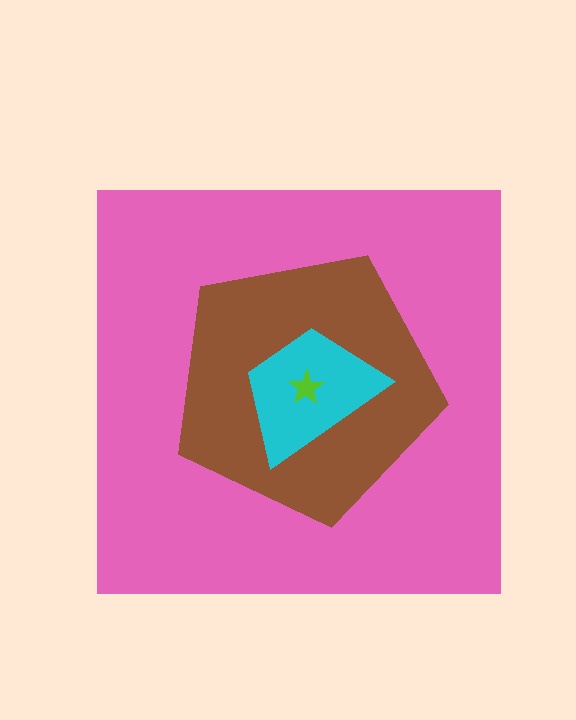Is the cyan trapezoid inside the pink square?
Yes.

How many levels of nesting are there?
4.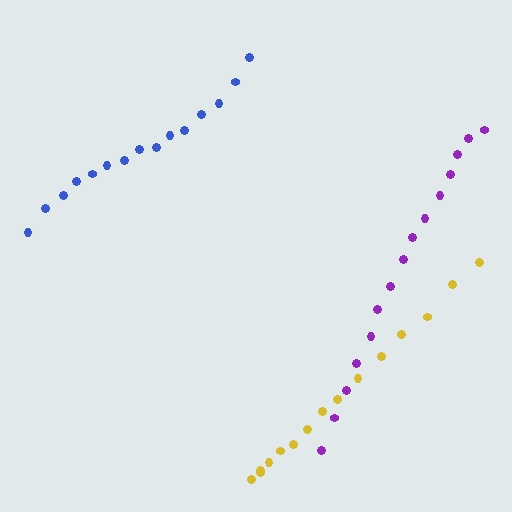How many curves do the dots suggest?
There are 3 distinct paths.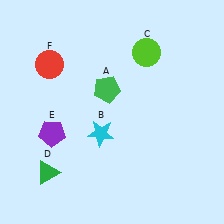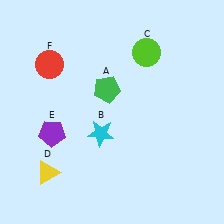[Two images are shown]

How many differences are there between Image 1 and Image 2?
There is 1 difference between the two images.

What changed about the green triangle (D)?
In Image 1, D is green. In Image 2, it changed to yellow.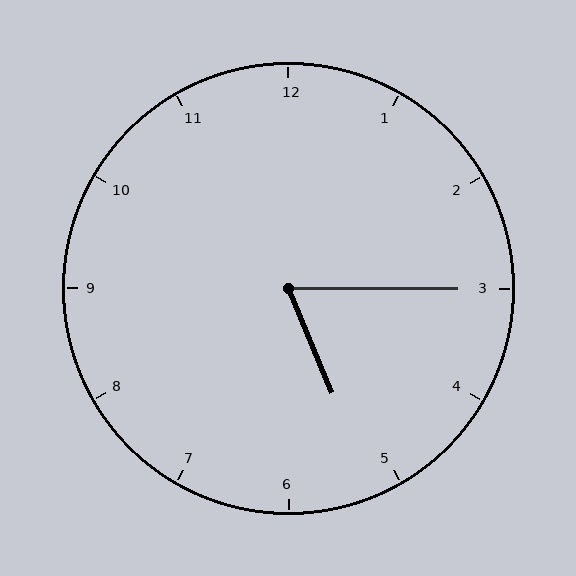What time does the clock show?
5:15.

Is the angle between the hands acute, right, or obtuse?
It is acute.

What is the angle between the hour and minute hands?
Approximately 68 degrees.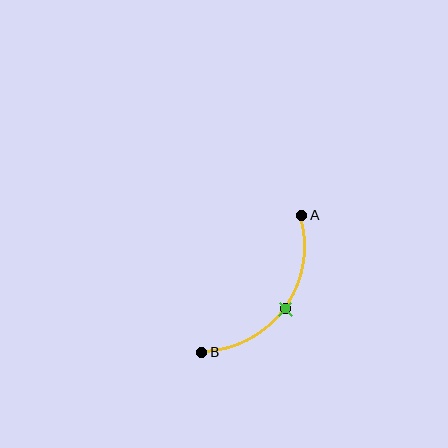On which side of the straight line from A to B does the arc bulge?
The arc bulges below and to the right of the straight line connecting A and B.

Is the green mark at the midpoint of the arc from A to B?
Yes. The green mark lies on the arc at equal arc-length from both A and B — it is the arc midpoint.